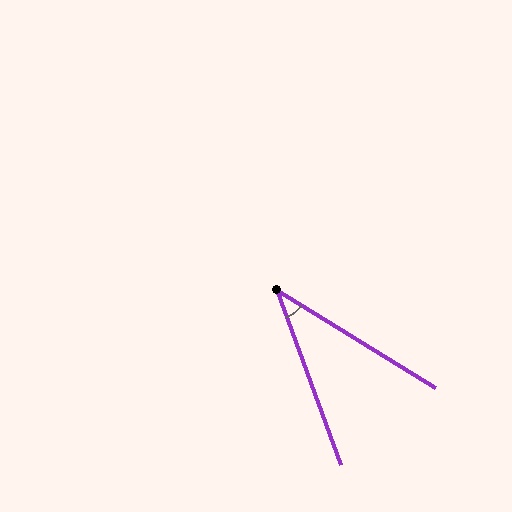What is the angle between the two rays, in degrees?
Approximately 38 degrees.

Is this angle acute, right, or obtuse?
It is acute.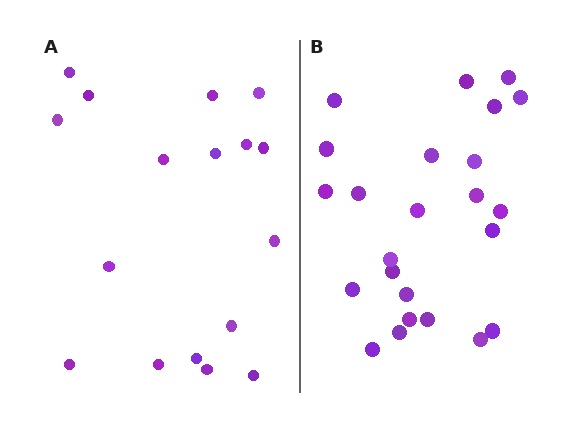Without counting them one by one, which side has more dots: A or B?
Region B (the right region) has more dots.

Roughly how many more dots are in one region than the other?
Region B has roughly 8 or so more dots than region A.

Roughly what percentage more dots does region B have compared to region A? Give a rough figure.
About 40% more.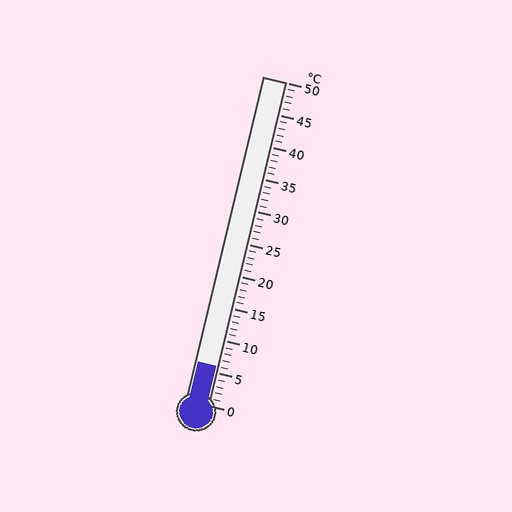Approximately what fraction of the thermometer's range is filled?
The thermometer is filled to approximately 10% of its range.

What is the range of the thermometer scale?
The thermometer scale ranges from 0°C to 50°C.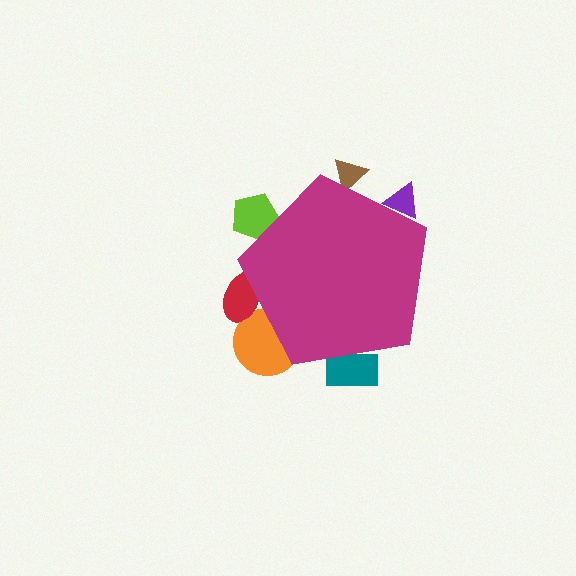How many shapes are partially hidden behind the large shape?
6 shapes are partially hidden.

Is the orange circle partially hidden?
Yes, the orange circle is partially hidden behind the magenta pentagon.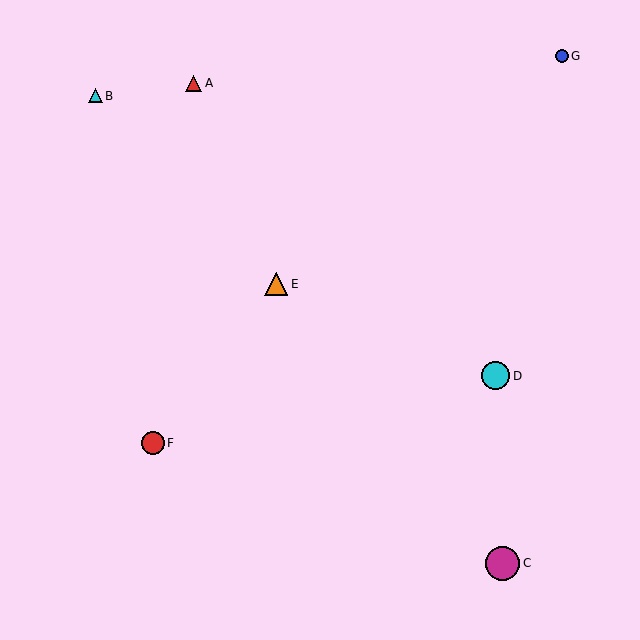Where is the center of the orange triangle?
The center of the orange triangle is at (276, 284).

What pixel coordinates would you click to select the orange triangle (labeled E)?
Click at (276, 284) to select the orange triangle E.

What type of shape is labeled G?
Shape G is a blue circle.